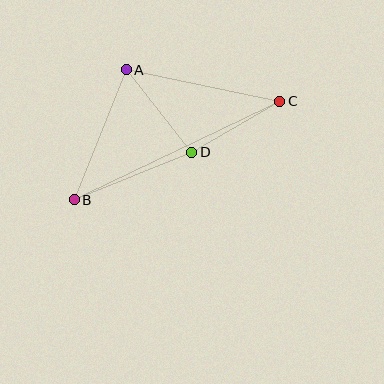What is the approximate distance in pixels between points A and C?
The distance between A and C is approximately 157 pixels.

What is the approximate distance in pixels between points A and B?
The distance between A and B is approximately 140 pixels.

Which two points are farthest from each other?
Points B and C are farthest from each other.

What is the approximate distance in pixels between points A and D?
The distance between A and D is approximately 105 pixels.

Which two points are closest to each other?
Points C and D are closest to each other.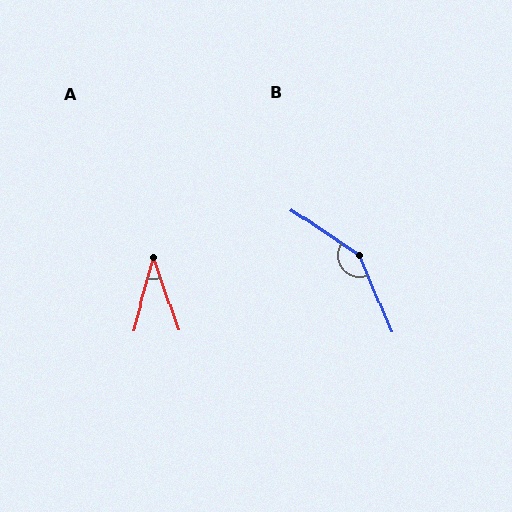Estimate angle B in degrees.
Approximately 146 degrees.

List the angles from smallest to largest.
A (35°), B (146°).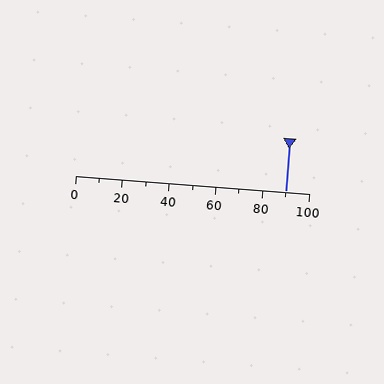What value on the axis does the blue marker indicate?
The marker indicates approximately 90.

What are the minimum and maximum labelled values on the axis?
The axis runs from 0 to 100.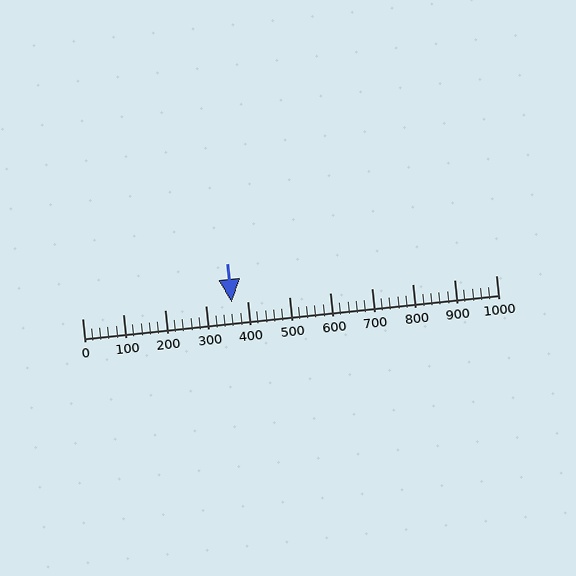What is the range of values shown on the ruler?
The ruler shows values from 0 to 1000.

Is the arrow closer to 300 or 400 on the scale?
The arrow is closer to 400.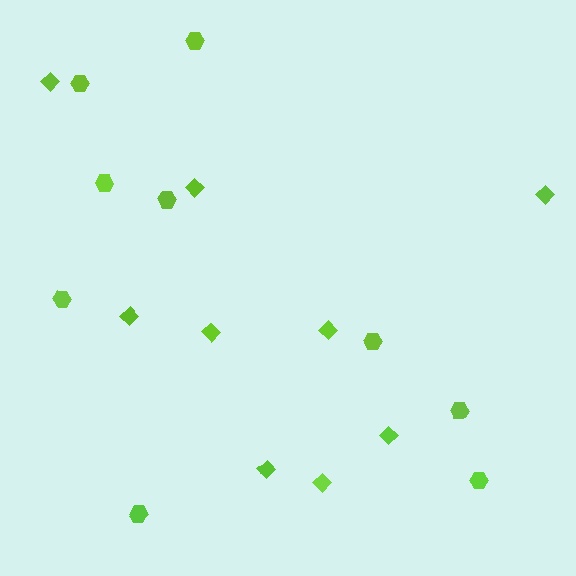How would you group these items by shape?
There are 2 groups: one group of hexagons (9) and one group of diamonds (9).